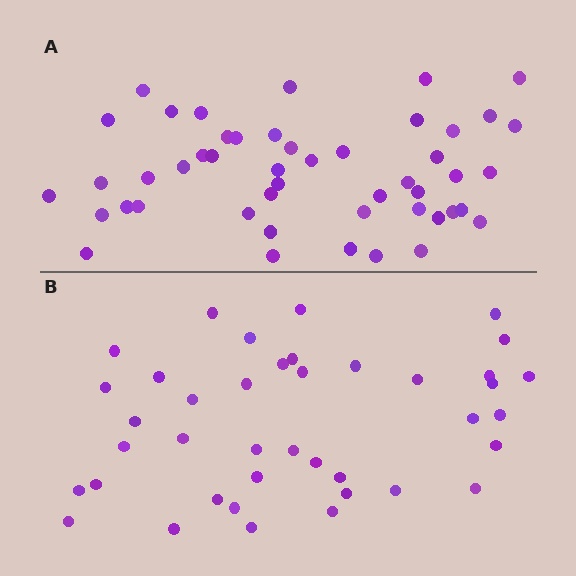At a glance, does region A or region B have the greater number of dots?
Region A (the top region) has more dots.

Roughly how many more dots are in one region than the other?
Region A has roughly 8 or so more dots than region B.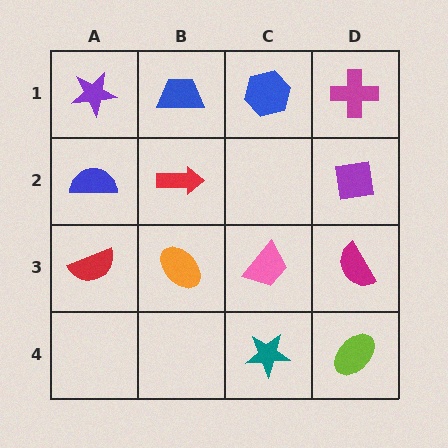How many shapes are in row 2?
3 shapes.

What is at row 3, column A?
A red semicircle.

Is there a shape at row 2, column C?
No, that cell is empty.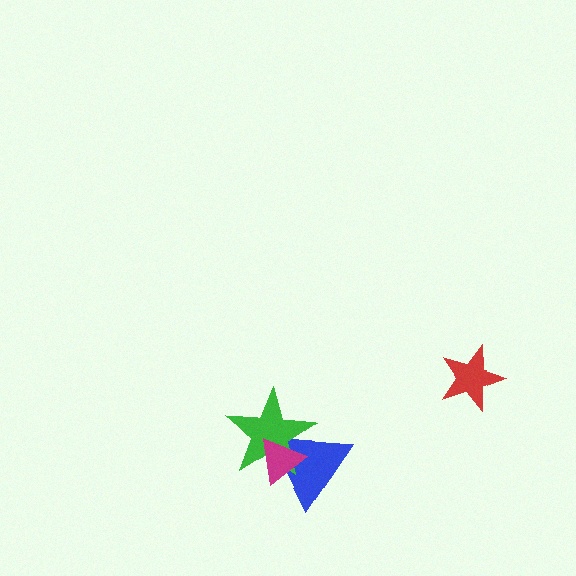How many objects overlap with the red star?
0 objects overlap with the red star.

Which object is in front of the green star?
The magenta triangle is in front of the green star.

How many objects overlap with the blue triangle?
2 objects overlap with the blue triangle.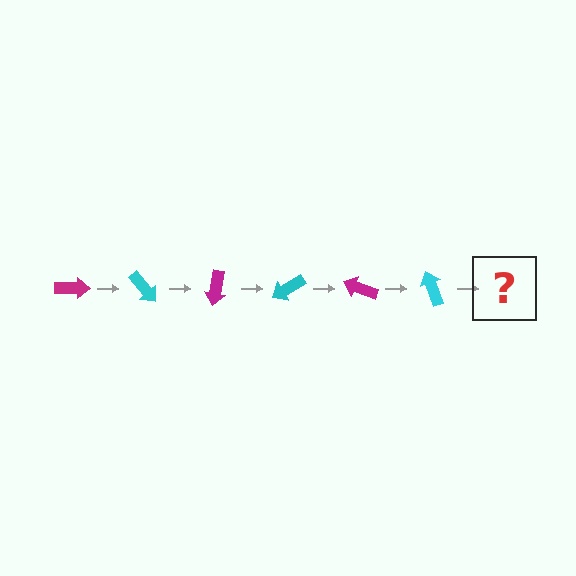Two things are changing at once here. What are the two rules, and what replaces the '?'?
The two rules are that it rotates 50 degrees each step and the color cycles through magenta and cyan. The '?' should be a magenta arrow, rotated 300 degrees from the start.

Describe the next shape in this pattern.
It should be a magenta arrow, rotated 300 degrees from the start.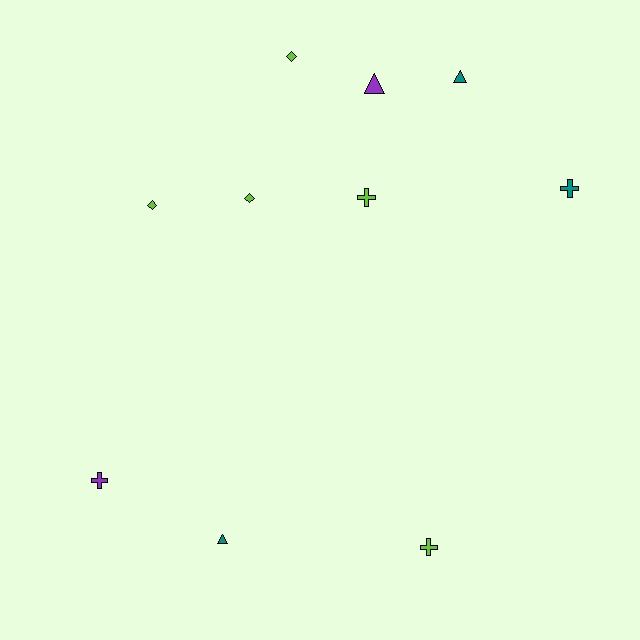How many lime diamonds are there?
There are 3 lime diamonds.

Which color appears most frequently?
Lime, with 5 objects.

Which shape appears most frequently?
Cross, with 4 objects.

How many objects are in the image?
There are 10 objects.